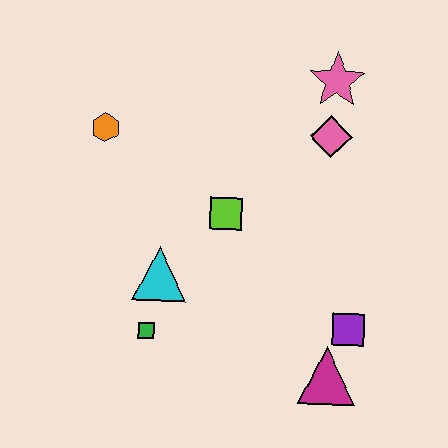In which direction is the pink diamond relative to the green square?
The pink diamond is above the green square.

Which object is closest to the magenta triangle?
The purple square is closest to the magenta triangle.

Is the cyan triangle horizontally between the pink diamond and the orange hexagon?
Yes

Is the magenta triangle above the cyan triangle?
No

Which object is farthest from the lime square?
The magenta triangle is farthest from the lime square.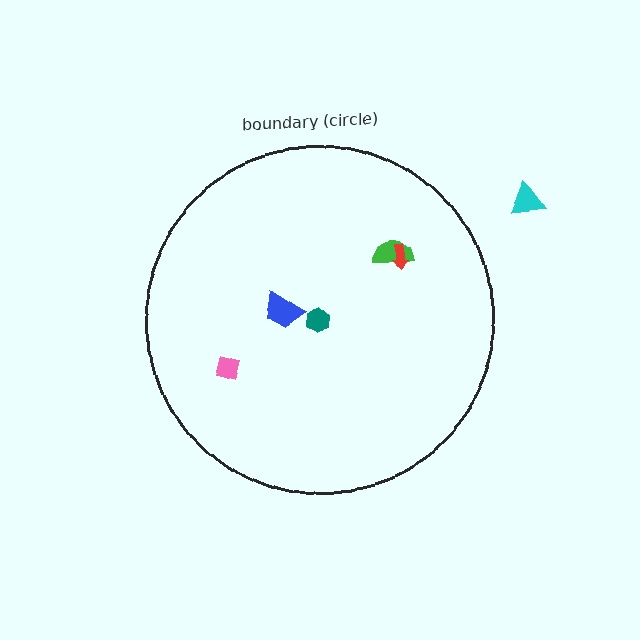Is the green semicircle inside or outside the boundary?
Inside.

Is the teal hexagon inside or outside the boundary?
Inside.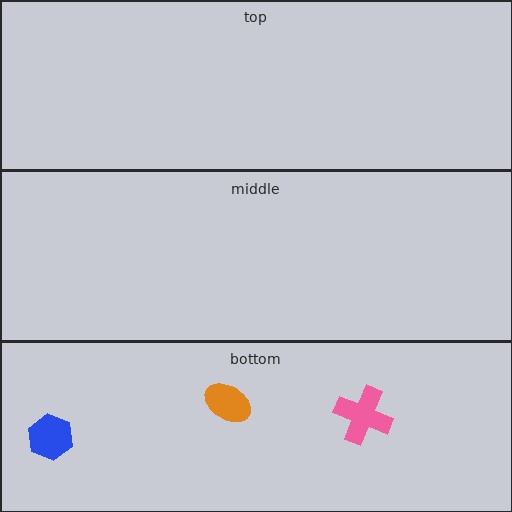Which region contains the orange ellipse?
The bottom region.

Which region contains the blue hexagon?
The bottom region.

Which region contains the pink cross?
The bottom region.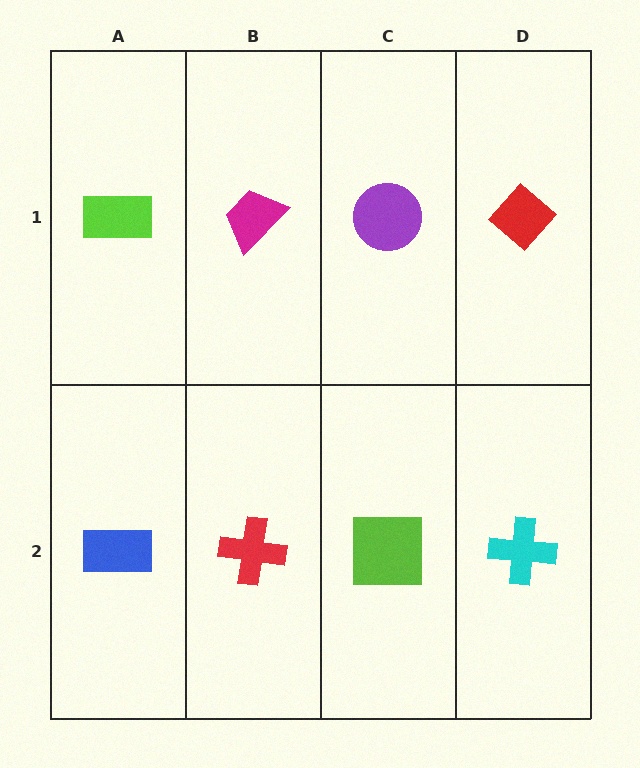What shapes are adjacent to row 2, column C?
A purple circle (row 1, column C), a red cross (row 2, column B), a cyan cross (row 2, column D).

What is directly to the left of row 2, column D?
A lime square.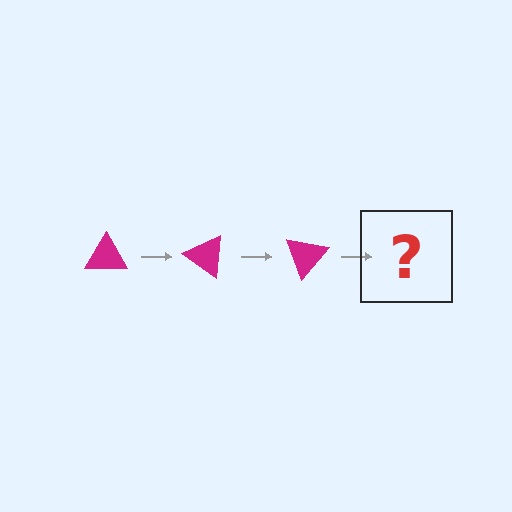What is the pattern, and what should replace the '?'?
The pattern is that the triangle rotates 35 degrees each step. The '?' should be a magenta triangle rotated 105 degrees.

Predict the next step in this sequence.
The next step is a magenta triangle rotated 105 degrees.